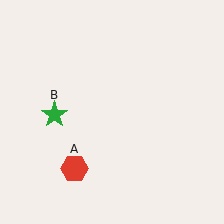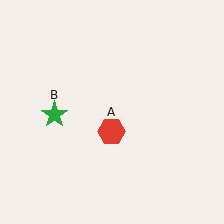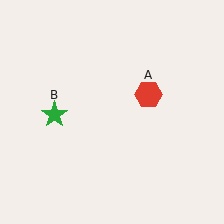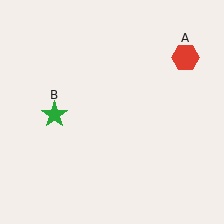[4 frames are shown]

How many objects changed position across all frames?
1 object changed position: red hexagon (object A).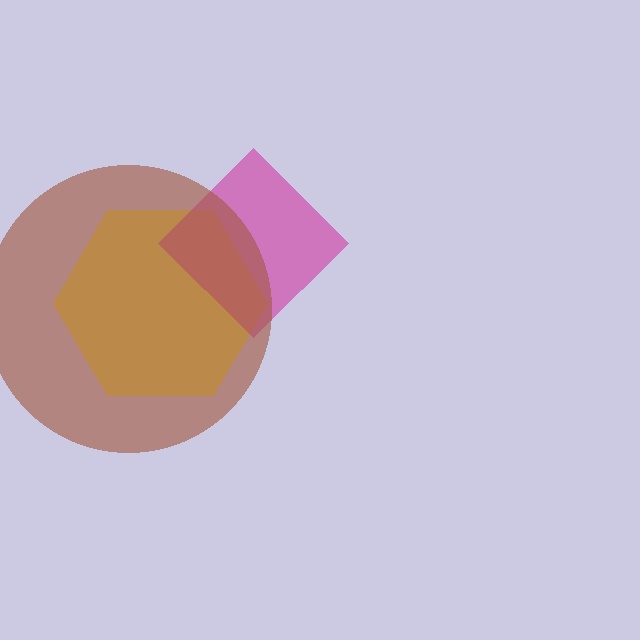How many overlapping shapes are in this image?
There are 3 overlapping shapes in the image.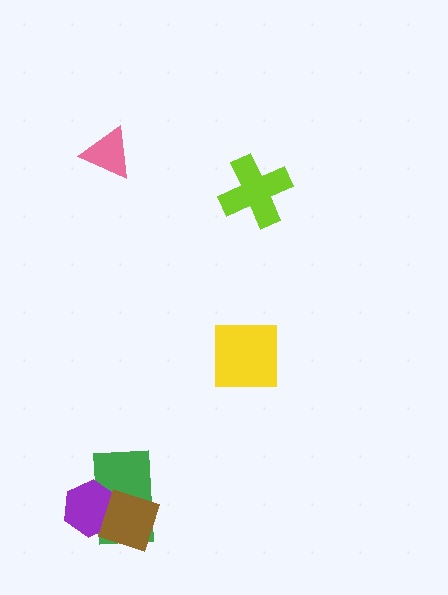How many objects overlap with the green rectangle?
2 objects overlap with the green rectangle.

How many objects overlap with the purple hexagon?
2 objects overlap with the purple hexagon.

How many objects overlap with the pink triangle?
0 objects overlap with the pink triangle.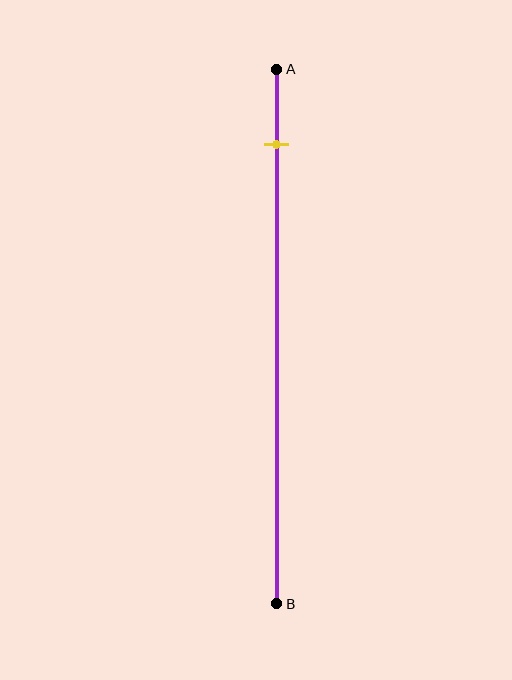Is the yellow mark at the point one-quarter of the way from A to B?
No, the mark is at about 15% from A, not at the 25% one-quarter point.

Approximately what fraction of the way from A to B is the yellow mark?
The yellow mark is approximately 15% of the way from A to B.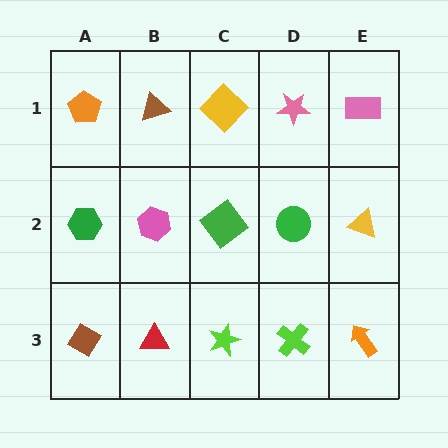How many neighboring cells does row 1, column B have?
3.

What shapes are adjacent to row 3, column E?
A yellow triangle (row 2, column E), a lime cross (row 3, column D).